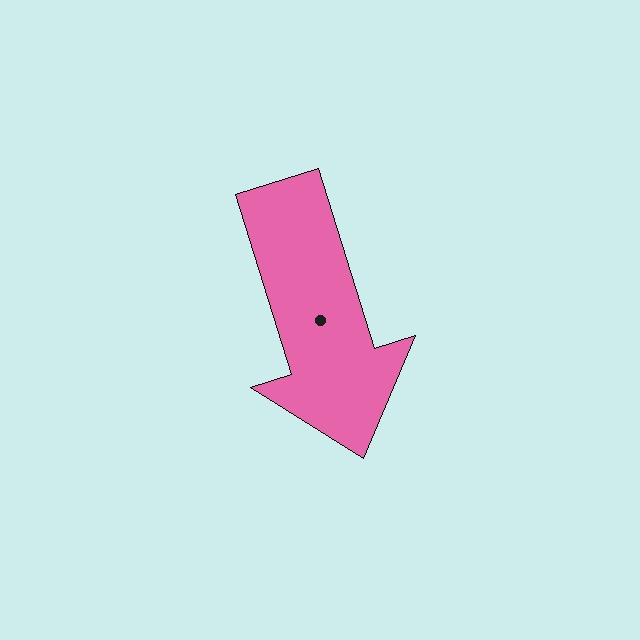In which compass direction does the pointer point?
South.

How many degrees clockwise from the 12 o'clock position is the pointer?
Approximately 163 degrees.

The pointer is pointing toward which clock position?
Roughly 5 o'clock.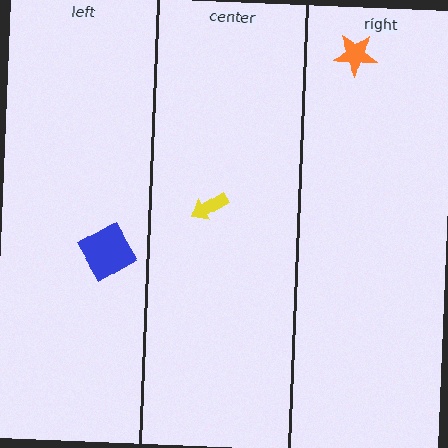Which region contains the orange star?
The right region.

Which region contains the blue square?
The left region.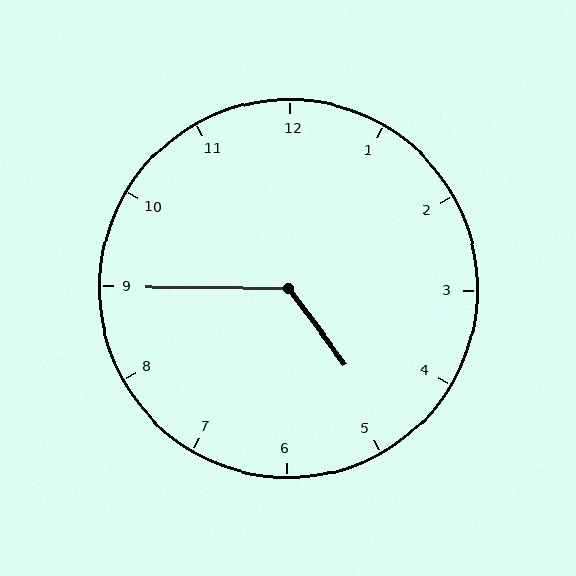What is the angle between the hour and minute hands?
Approximately 128 degrees.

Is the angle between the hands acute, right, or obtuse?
It is obtuse.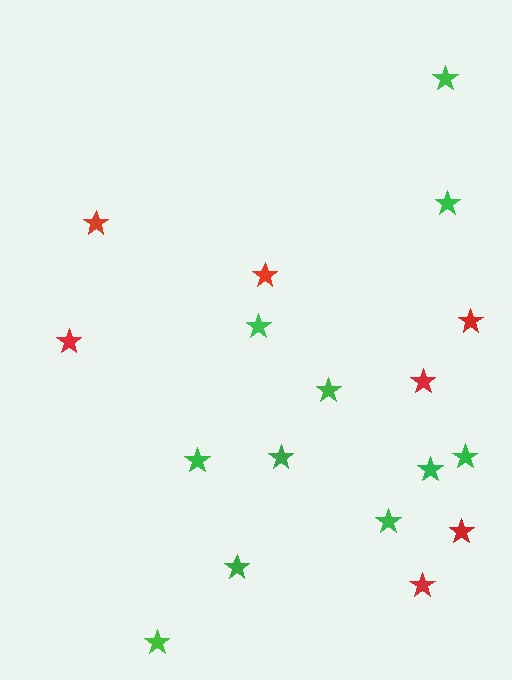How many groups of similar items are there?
There are 2 groups: one group of red stars (7) and one group of green stars (11).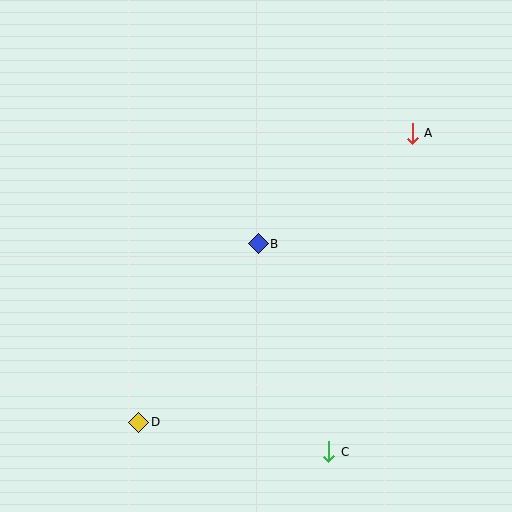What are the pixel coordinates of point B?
Point B is at (258, 244).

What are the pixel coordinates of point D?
Point D is at (139, 422).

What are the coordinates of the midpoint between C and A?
The midpoint between C and A is at (371, 293).